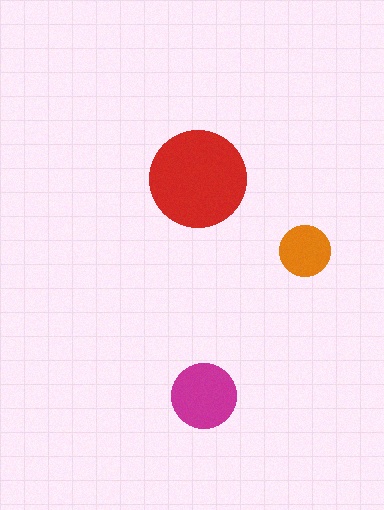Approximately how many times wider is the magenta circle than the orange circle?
About 1.5 times wider.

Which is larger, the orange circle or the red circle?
The red one.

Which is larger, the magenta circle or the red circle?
The red one.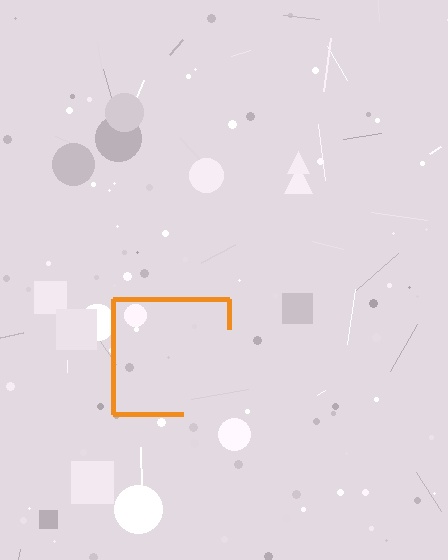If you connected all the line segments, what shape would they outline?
They would outline a square.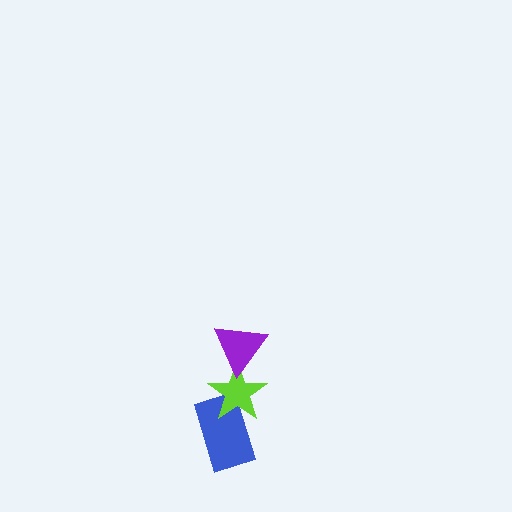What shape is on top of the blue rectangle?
The lime star is on top of the blue rectangle.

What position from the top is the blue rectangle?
The blue rectangle is 3rd from the top.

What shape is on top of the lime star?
The purple triangle is on top of the lime star.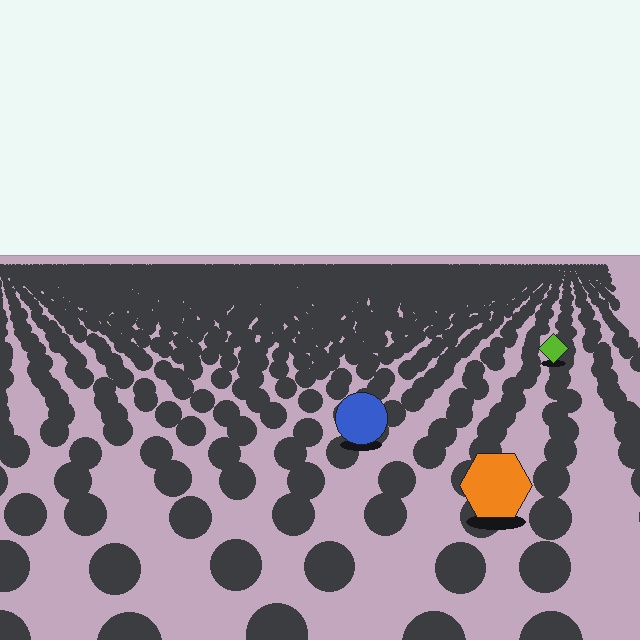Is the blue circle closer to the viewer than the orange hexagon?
No. The orange hexagon is closer — you can tell from the texture gradient: the ground texture is coarser near it.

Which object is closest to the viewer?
The orange hexagon is closest. The texture marks near it are larger and more spread out.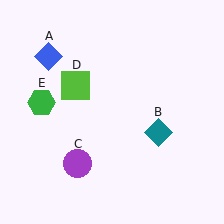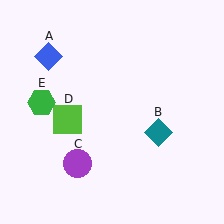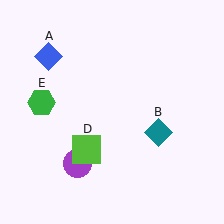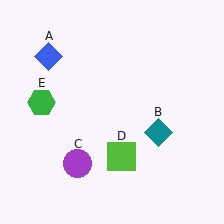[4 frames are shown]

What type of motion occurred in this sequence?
The lime square (object D) rotated counterclockwise around the center of the scene.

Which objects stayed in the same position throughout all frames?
Blue diamond (object A) and teal diamond (object B) and purple circle (object C) and green hexagon (object E) remained stationary.